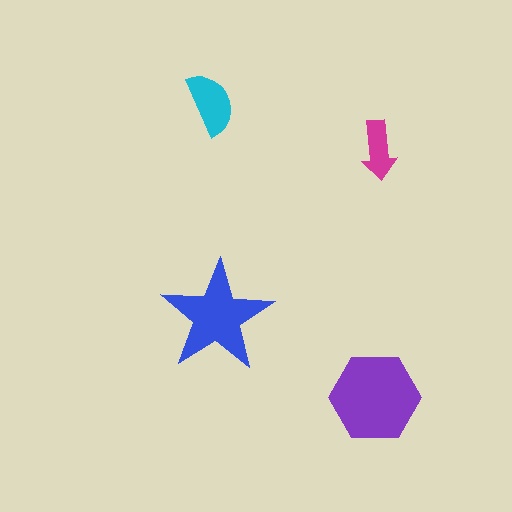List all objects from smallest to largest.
The magenta arrow, the cyan semicircle, the blue star, the purple hexagon.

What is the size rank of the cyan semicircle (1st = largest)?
3rd.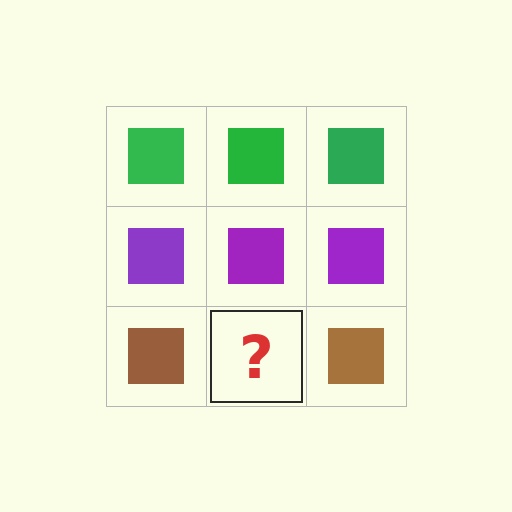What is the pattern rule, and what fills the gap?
The rule is that each row has a consistent color. The gap should be filled with a brown square.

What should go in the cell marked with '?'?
The missing cell should contain a brown square.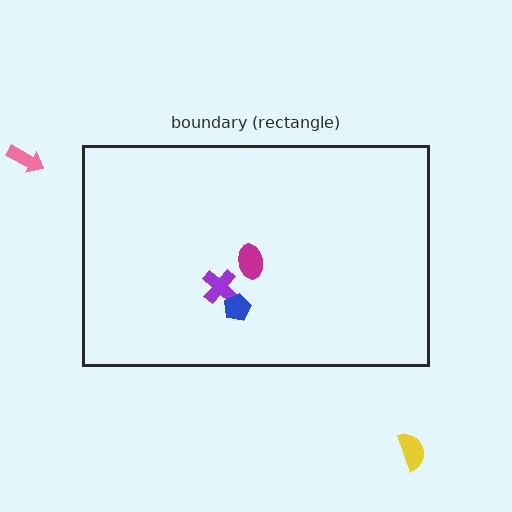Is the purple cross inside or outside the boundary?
Inside.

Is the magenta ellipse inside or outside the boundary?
Inside.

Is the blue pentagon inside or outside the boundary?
Inside.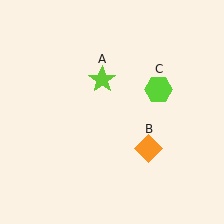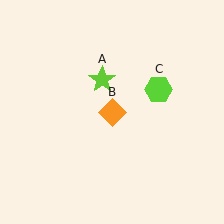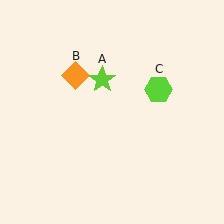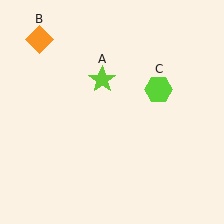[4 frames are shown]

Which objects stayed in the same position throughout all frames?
Lime star (object A) and lime hexagon (object C) remained stationary.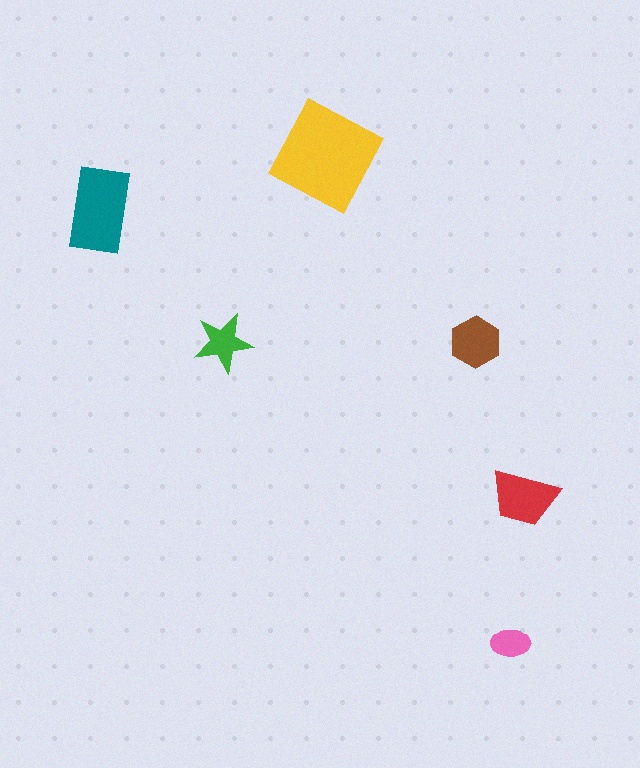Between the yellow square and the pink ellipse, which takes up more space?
The yellow square.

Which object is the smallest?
The pink ellipse.